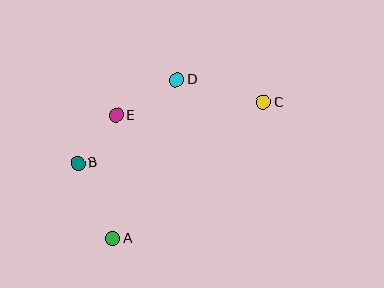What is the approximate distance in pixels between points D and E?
The distance between D and E is approximately 70 pixels.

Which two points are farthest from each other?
Points A and C are farthest from each other.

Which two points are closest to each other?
Points B and E are closest to each other.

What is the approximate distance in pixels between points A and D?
The distance between A and D is approximately 171 pixels.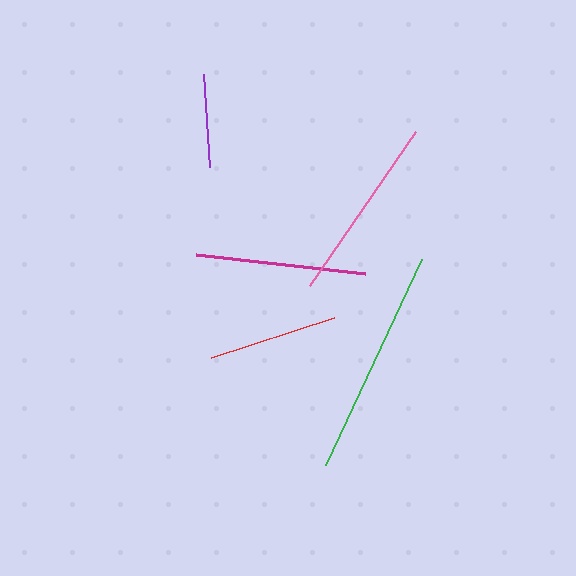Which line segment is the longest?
The green line is the longest at approximately 227 pixels.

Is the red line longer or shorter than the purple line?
The red line is longer than the purple line.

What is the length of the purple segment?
The purple segment is approximately 94 pixels long.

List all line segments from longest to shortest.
From longest to shortest: green, pink, magenta, red, purple.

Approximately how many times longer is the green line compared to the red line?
The green line is approximately 1.8 times the length of the red line.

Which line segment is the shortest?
The purple line is the shortest at approximately 94 pixels.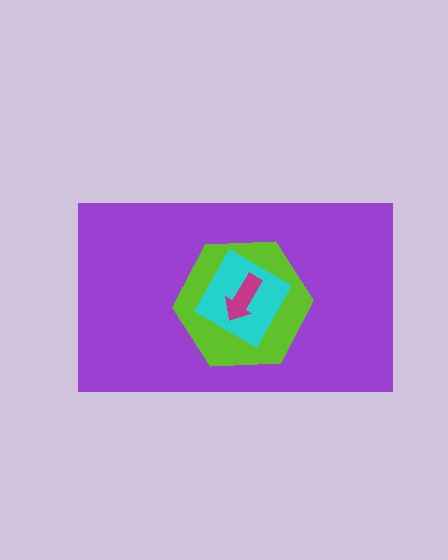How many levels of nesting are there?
4.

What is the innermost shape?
The magenta arrow.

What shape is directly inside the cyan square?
The magenta arrow.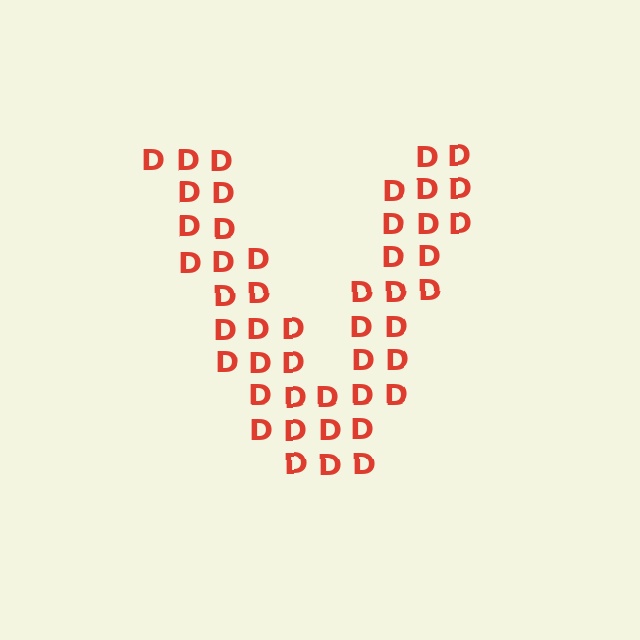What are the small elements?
The small elements are letter D's.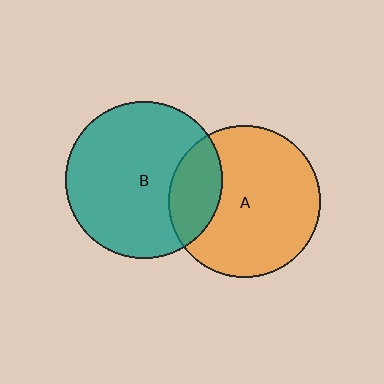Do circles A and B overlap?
Yes.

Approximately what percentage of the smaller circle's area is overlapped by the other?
Approximately 25%.